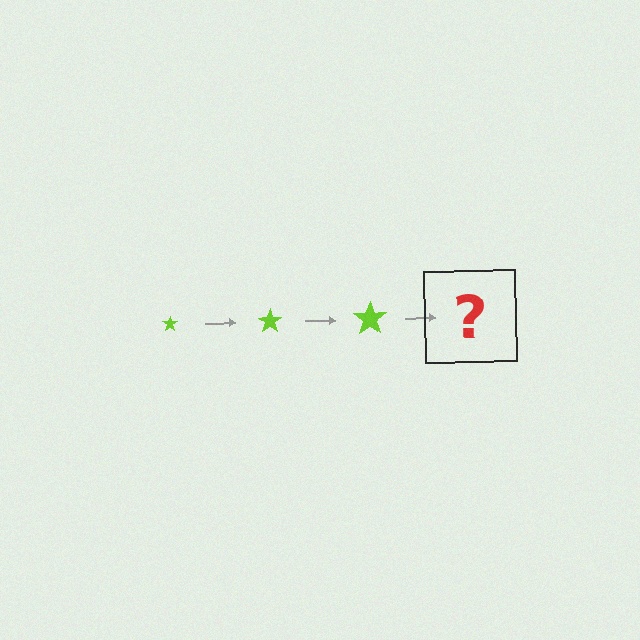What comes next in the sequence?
The next element should be a lime star, larger than the previous one.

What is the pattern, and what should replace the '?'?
The pattern is that the star gets progressively larger each step. The '?' should be a lime star, larger than the previous one.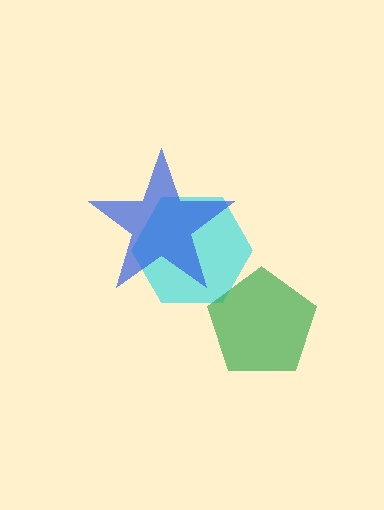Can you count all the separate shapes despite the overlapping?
Yes, there are 3 separate shapes.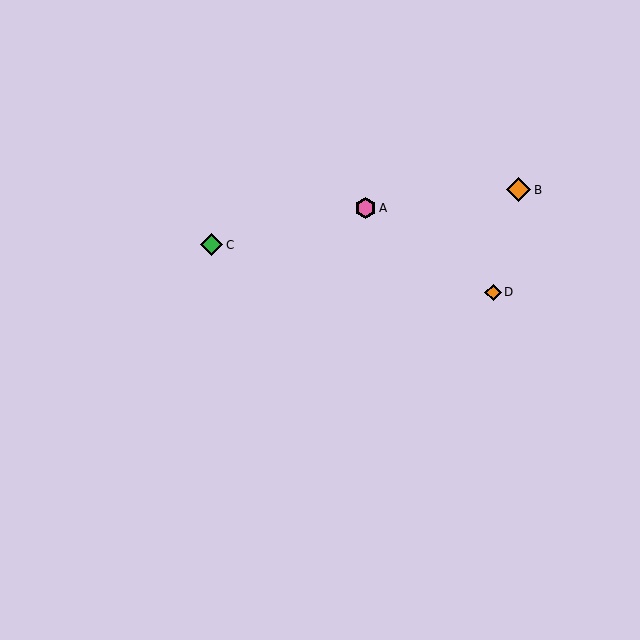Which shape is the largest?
The orange diamond (labeled B) is the largest.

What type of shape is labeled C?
Shape C is a green diamond.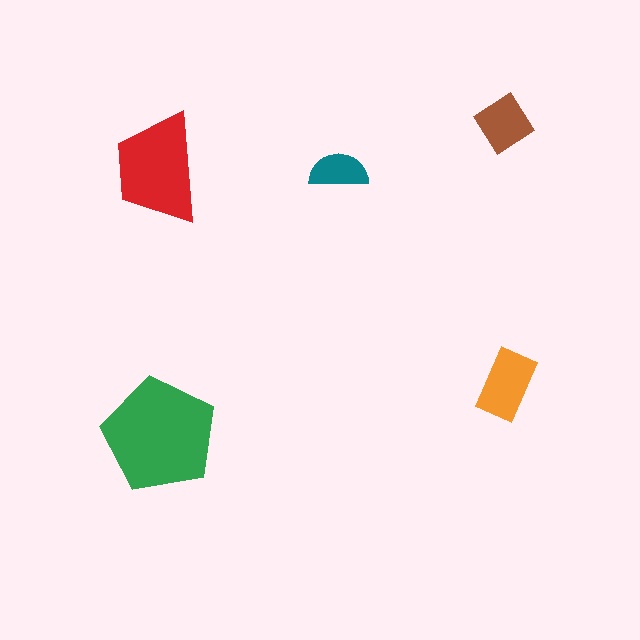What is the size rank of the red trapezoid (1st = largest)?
2nd.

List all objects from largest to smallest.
The green pentagon, the red trapezoid, the orange rectangle, the brown diamond, the teal semicircle.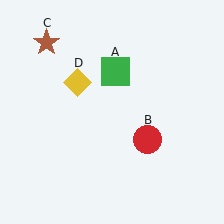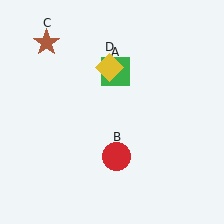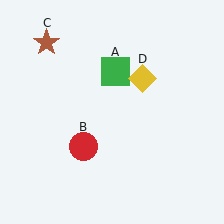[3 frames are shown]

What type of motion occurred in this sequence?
The red circle (object B), yellow diamond (object D) rotated clockwise around the center of the scene.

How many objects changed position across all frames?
2 objects changed position: red circle (object B), yellow diamond (object D).